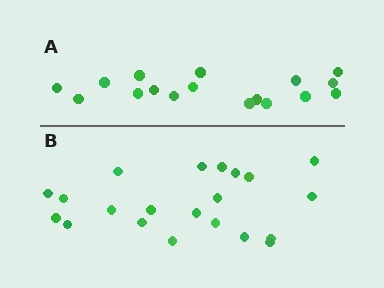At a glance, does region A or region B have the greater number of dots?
Region B (the bottom region) has more dots.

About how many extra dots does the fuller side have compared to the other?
Region B has about 4 more dots than region A.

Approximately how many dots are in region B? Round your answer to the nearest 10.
About 20 dots. (The exact count is 21, which rounds to 20.)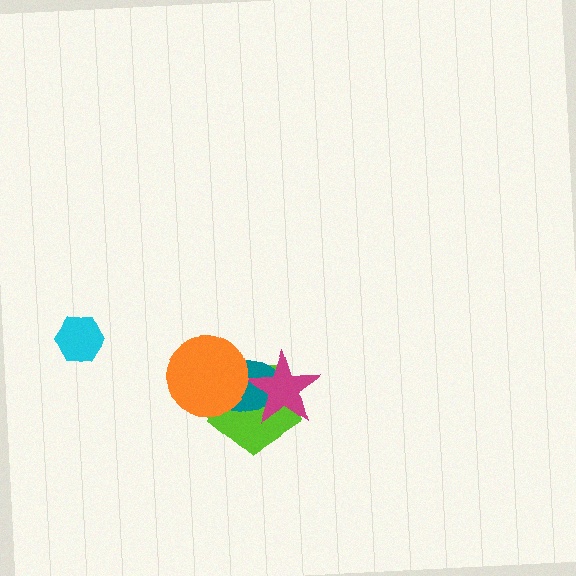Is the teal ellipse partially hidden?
Yes, it is partially covered by another shape.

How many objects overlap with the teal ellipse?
3 objects overlap with the teal ellipse.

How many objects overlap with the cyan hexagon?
0 objects overlap with the cyan hexagon.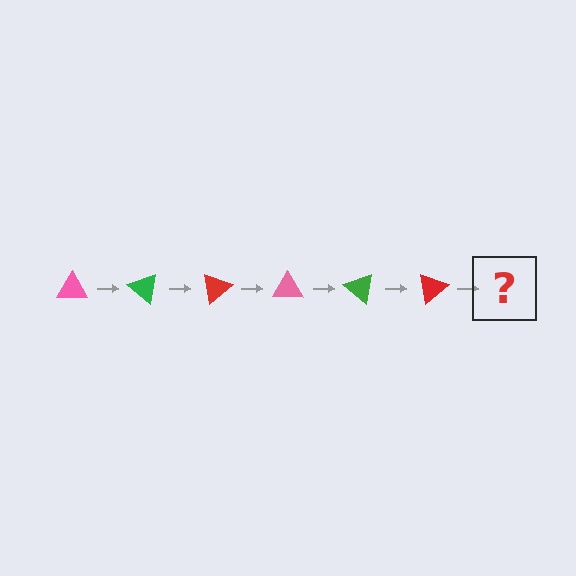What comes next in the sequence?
The next element should be a pink triangle, rotated 240 degrees from the start.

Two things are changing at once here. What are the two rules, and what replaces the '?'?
The two rules are that it rotates 40 degrees each step and the color cycles through pink, green, and red. The '?' should be a pink triangle, rotated 240 degrees from the start.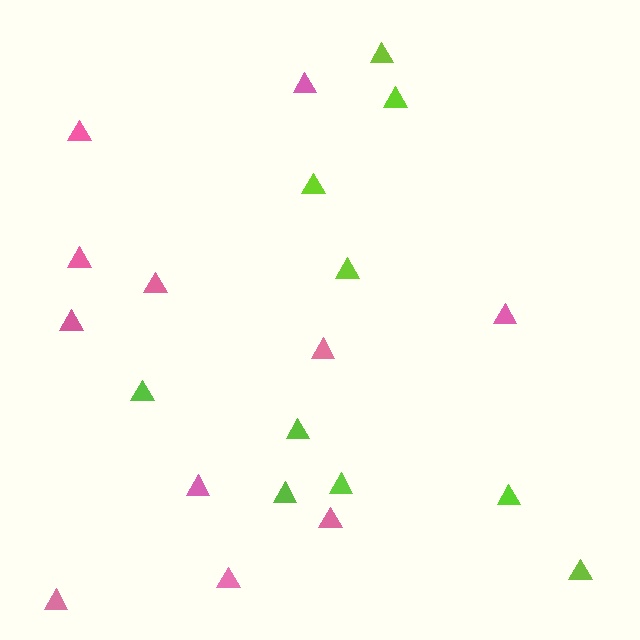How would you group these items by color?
There are 2 groups: one group of pink triangles (11) and one group of lime triangles (10).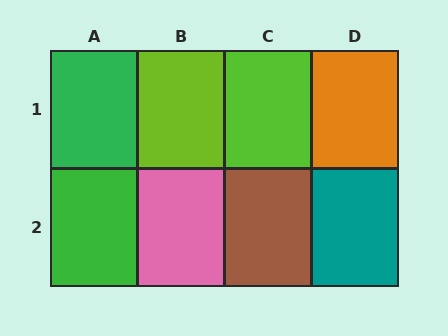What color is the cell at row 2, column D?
Teal.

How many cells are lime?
2 cells are lime.